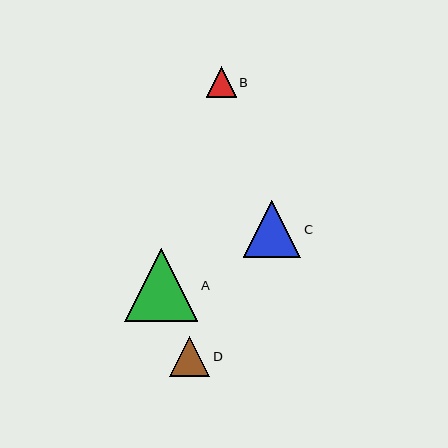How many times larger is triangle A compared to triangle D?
Triangle A is approximately 1.8 times the size of triangle D.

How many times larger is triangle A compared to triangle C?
Triangle A is approximately 1.3 times the size of triangle C.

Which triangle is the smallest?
Triangle B is the smallest with a size of approximately 30 pixels.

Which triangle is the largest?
Triangle A is the largest with a size of approximately 73 pixels.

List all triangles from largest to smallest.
From largest to smallest: A, C, D, B.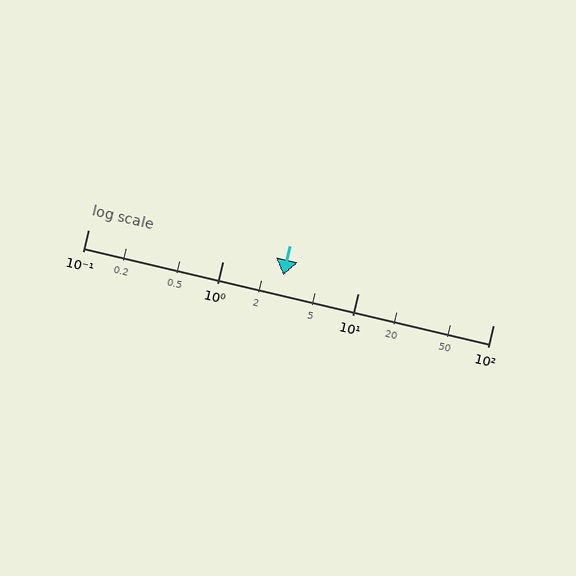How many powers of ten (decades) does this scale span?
The scale spans 3 decades, from 0.1 to 100.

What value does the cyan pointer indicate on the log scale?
The pointer indicates approximately 2.8.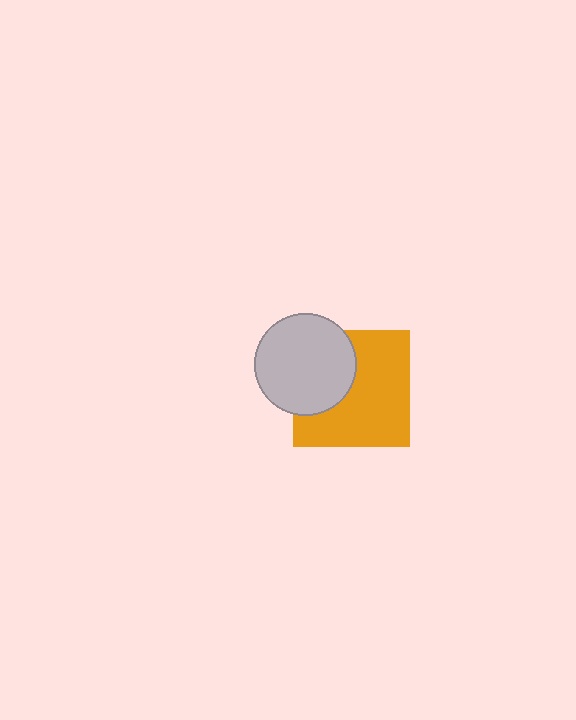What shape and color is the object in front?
The object in front is a light gray circle.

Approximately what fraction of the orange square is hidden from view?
Roughly 35% of the orange square is hidden behind the light gray circle.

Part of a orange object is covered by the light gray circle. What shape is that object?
It is a square.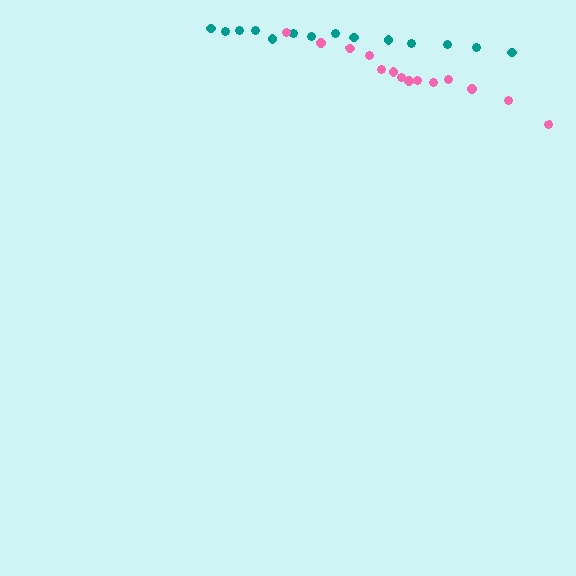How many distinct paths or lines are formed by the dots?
There are 2 distinct paths.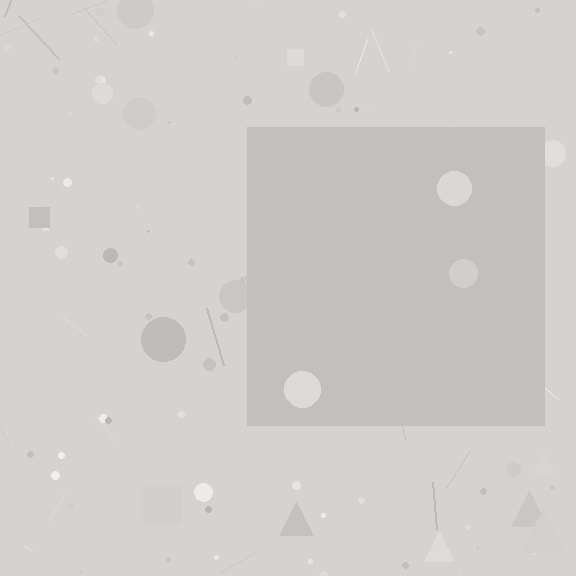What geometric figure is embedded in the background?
A square is embedded in the background.